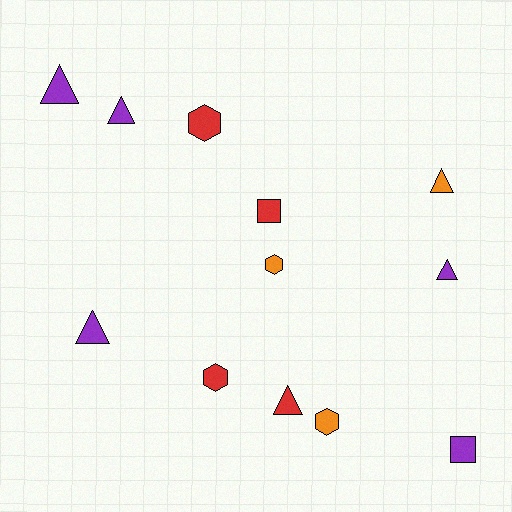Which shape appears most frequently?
Triangle, with 6 objects.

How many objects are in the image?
There are 12 objects.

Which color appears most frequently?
Purple, with 5 objects.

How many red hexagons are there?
There are 2 red hexagons.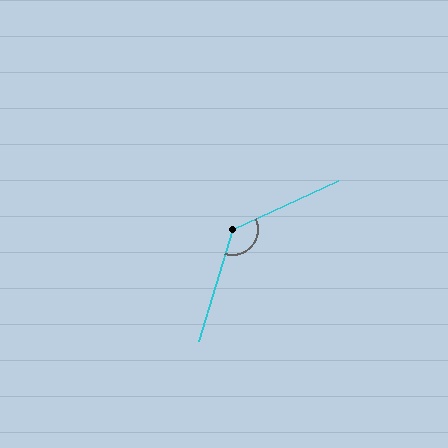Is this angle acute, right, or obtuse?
It is obtuse.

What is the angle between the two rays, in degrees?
Approximately 131 degrees.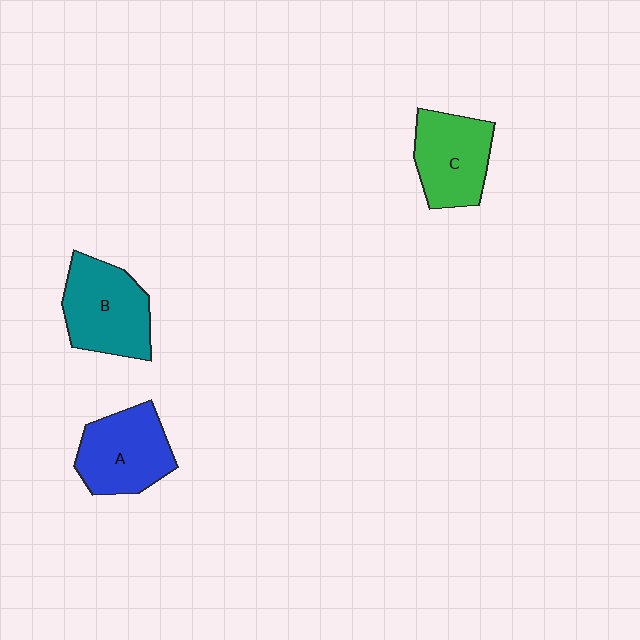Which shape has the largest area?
Shape B (teal).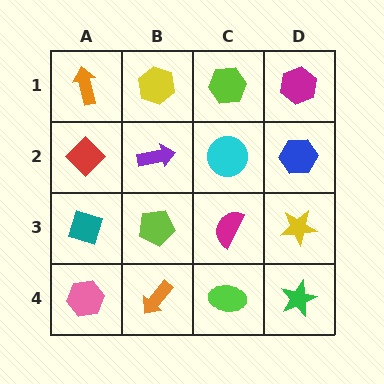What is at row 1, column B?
A yellow hexagon.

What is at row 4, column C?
A lime ellipse.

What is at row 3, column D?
A yellow star.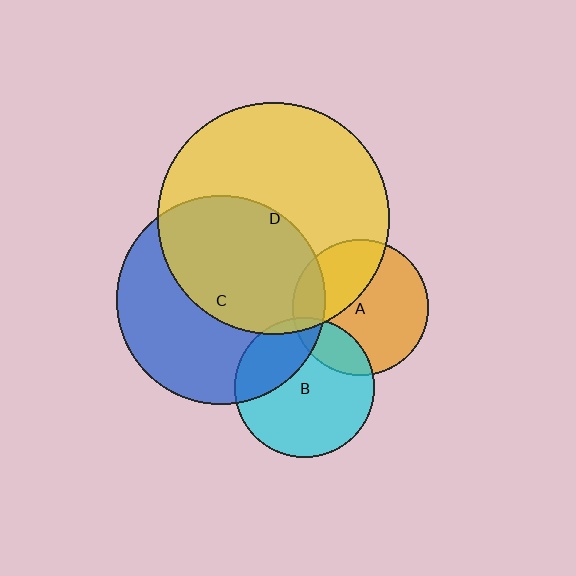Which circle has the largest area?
Circle D (yellow).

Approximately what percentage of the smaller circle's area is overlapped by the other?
Approximately 30%.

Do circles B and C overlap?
Yes.